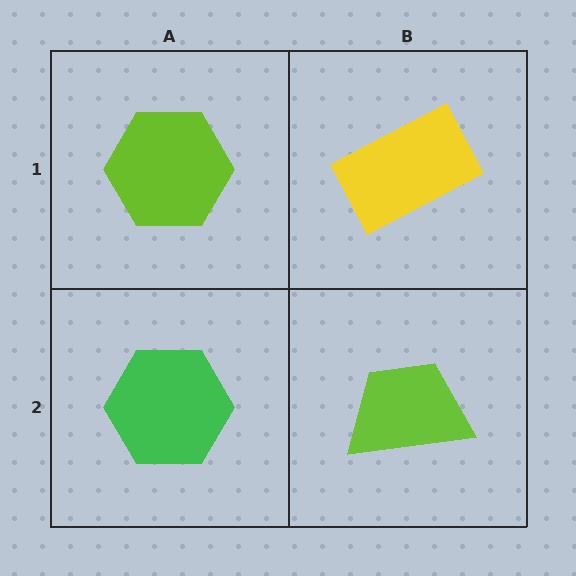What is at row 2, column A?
A green hexagon.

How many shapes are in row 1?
2 shapes.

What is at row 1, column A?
A lime hexagon.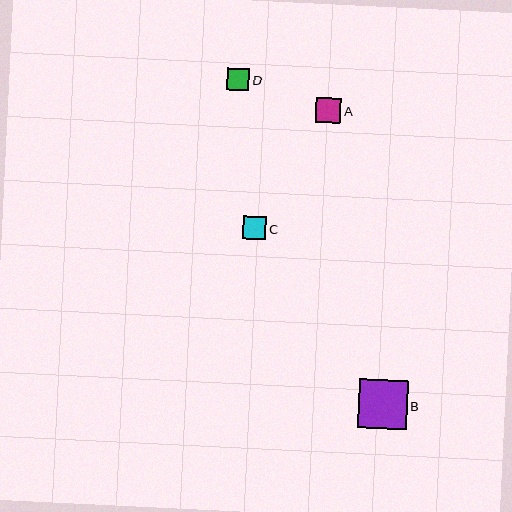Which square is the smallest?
Square D is the smallest with a size of approximately 22 pixels.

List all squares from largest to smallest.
From largest to smallest: B, A, C, D.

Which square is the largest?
Square B is the largest with a size of approximately 48 pixels.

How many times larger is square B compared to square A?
Square B is approximately 1.9 times the size of square A.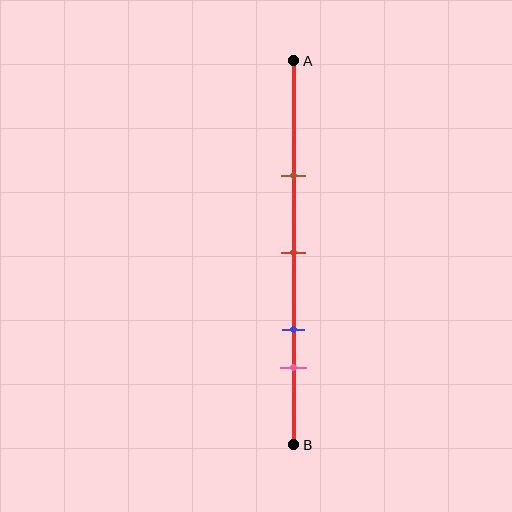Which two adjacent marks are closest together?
The blue and pink marks are the closest adjacent pair.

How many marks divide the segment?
There are 4 marks dividing the segment.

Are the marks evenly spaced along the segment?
No, the marks are not evenly spaced.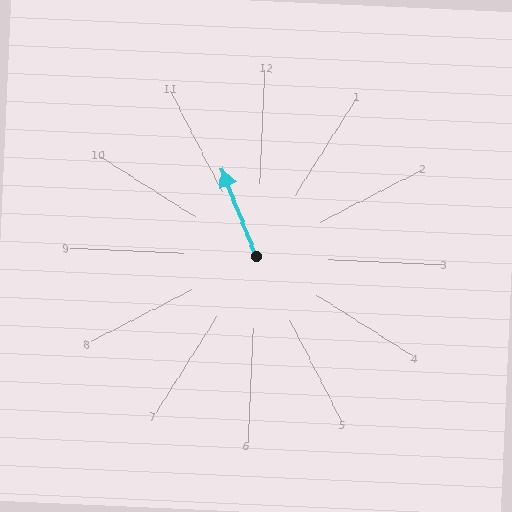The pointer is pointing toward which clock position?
Roughly 11 o'clock.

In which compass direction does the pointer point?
Northwest.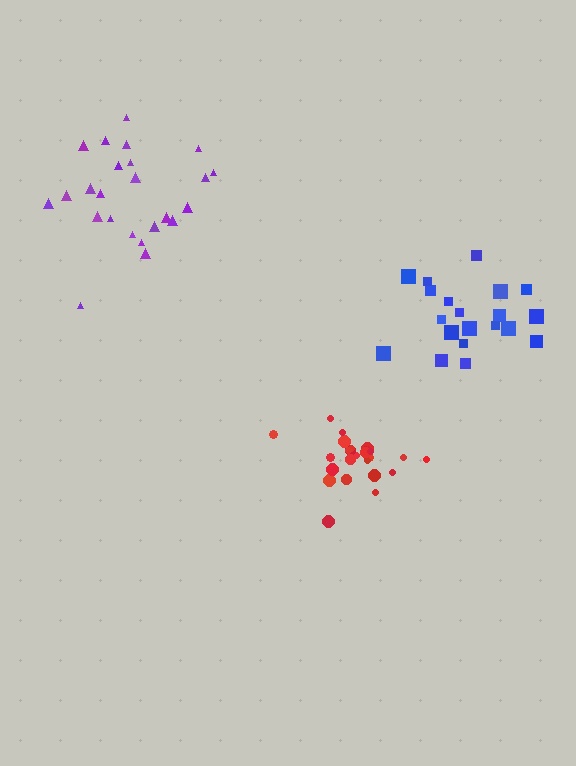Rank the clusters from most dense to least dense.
red, purple, blue.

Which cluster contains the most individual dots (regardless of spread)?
Red (25).